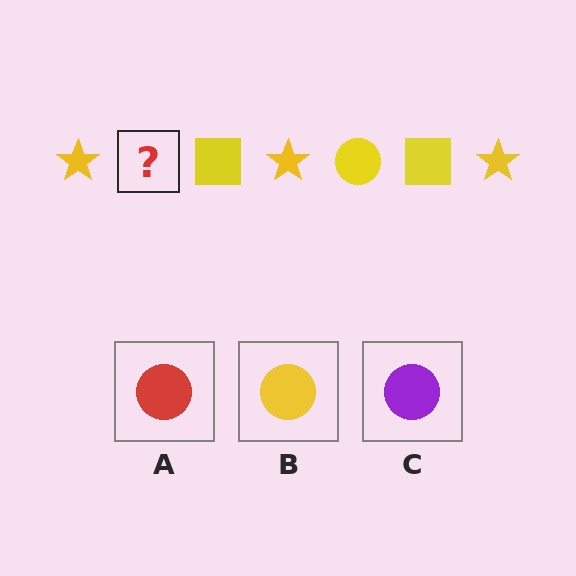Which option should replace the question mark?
Option B.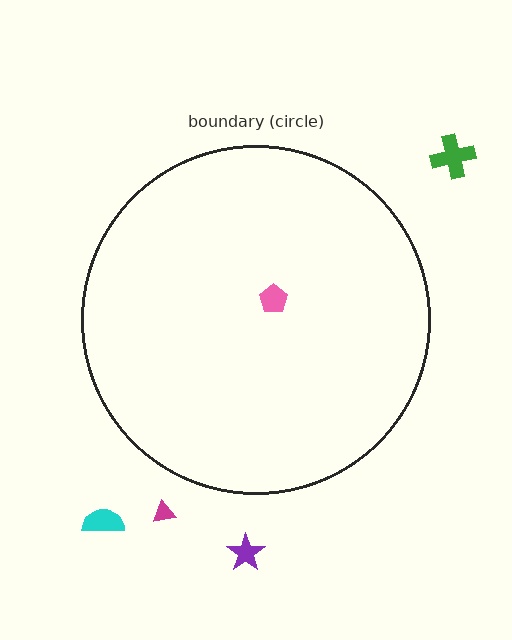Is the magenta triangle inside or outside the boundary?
Outside.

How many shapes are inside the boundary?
1 inside, 4 outside.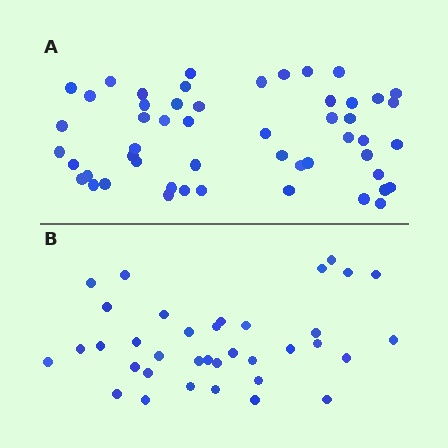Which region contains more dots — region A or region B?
Region A (the top region) has more dots.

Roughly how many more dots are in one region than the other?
Region A has approximately 15 more dots than region B.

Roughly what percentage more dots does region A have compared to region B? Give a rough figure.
About 45% more.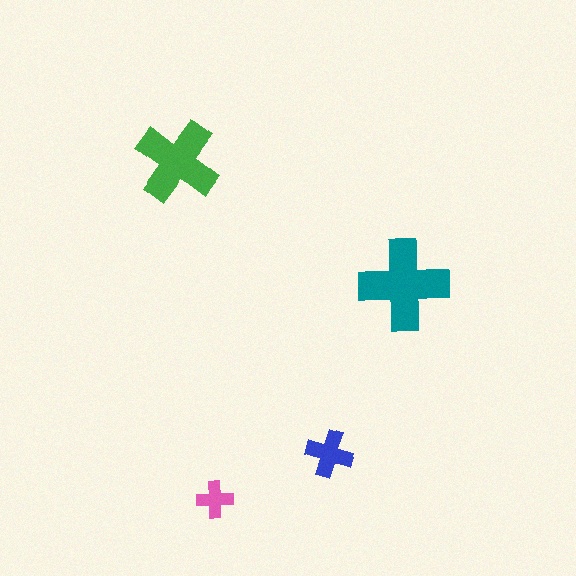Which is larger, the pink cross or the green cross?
The green one.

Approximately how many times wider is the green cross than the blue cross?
About 2 times wider.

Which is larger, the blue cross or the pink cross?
The blue one.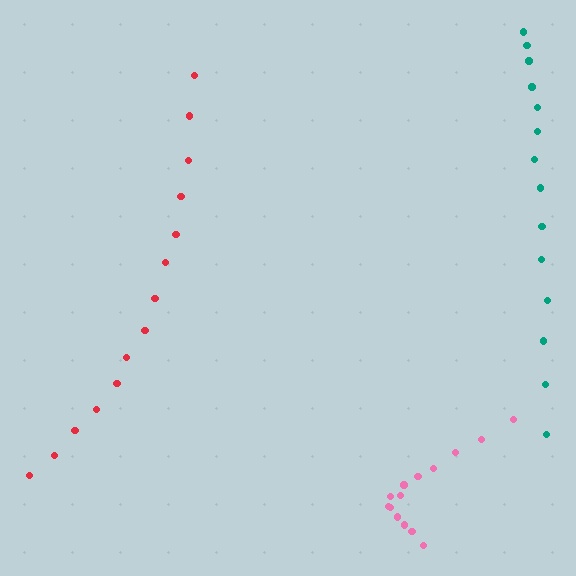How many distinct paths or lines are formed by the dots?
There are 3 distinct paths.